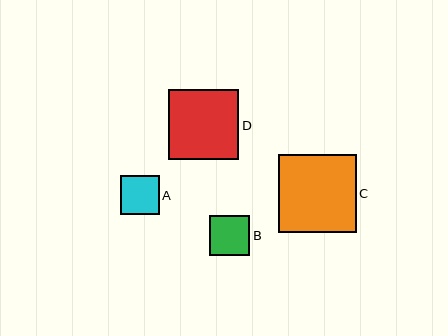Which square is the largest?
Square C is the largest with a size of approximately 78 pixels.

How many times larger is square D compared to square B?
Square D is approximately 1.8 times the size of square B.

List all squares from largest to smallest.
From largest to smallest: C, D, B, A.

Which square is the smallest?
Square A is the smallest with a size of approximately 39 pixels.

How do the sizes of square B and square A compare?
Square B and square A are approximately the same size.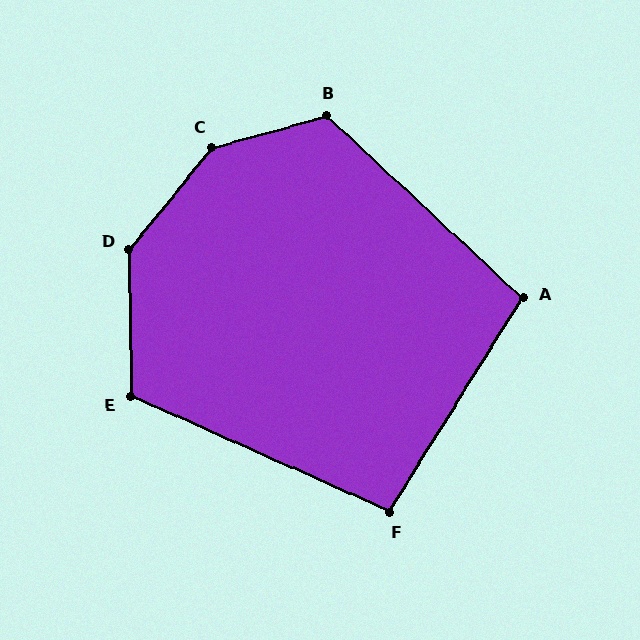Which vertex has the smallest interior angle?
F, at approximately 98 degrees.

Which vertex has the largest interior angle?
C, at approximately 144 degrees.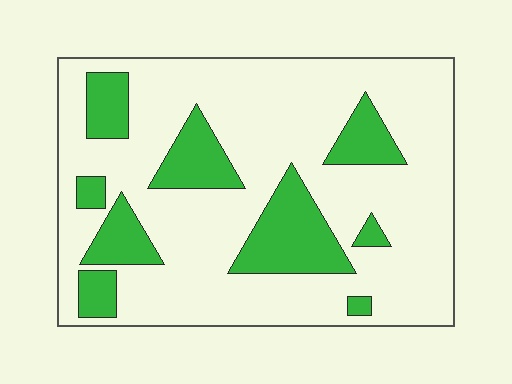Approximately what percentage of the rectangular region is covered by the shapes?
Approximately 25%.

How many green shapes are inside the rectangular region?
9.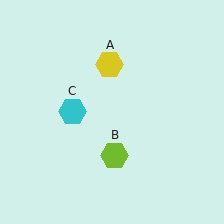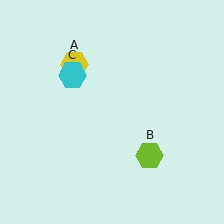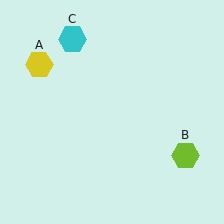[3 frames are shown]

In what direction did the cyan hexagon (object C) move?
The cyan hexagon (object C) moved up.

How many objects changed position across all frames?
3 objects changed position: yellow hexagon (object A), lime hexagon (object B), cyan hexagon (object C).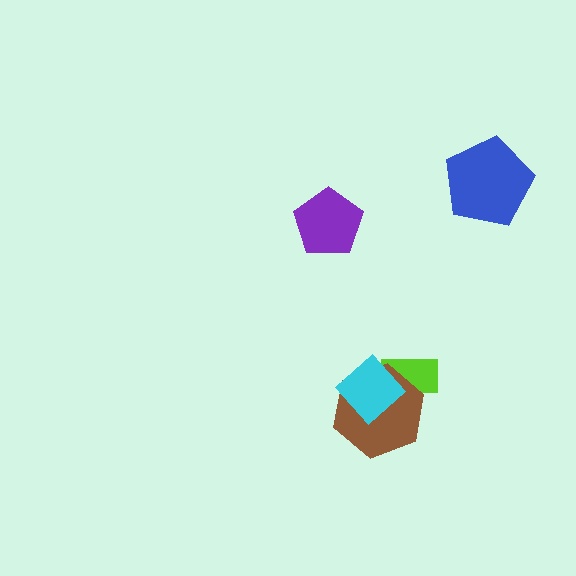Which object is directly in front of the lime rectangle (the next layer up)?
The brown hexagon is directly in front of the lime rectangle.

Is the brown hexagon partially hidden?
Yes, it is partially covered by another shape.